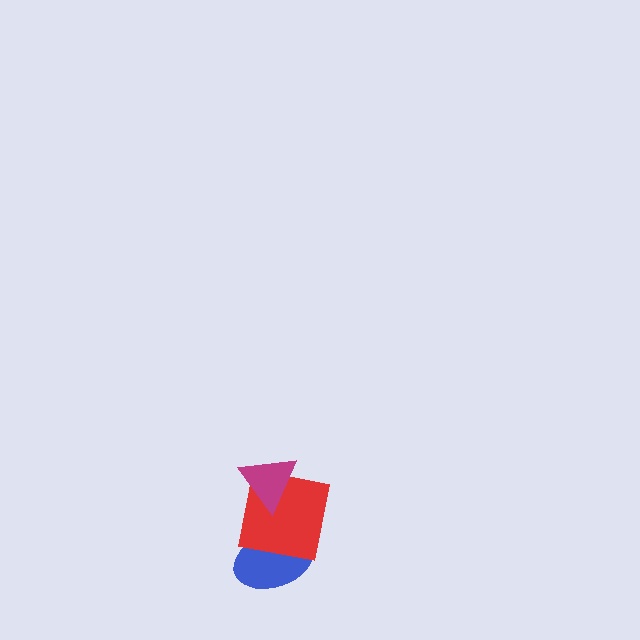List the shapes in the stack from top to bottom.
From top to bottom: the magenta triangle, the red square, the blue ellipse.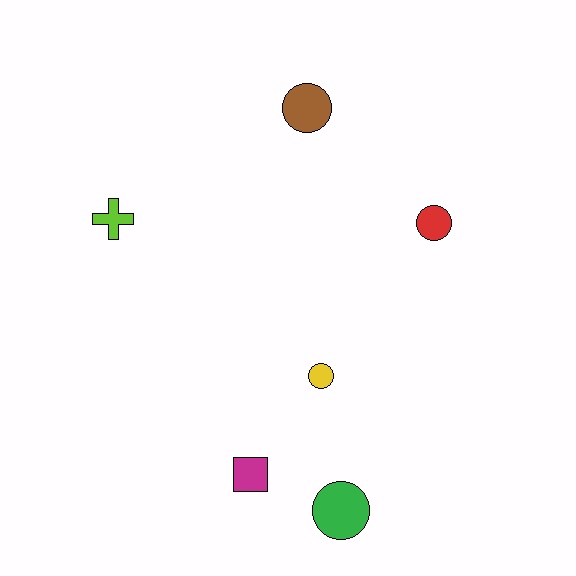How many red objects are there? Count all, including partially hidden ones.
There is 1 red object.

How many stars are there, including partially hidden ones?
There are no stars.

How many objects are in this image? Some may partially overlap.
There are 6 objects.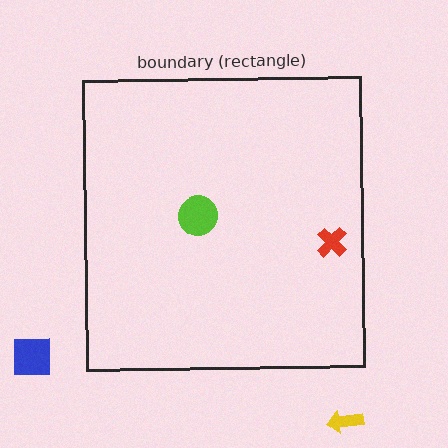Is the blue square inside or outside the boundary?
Outside.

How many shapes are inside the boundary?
2 inside, 2 outside.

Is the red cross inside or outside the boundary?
Inside.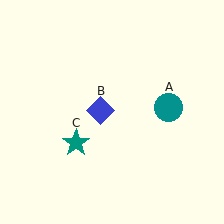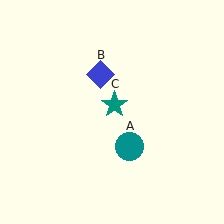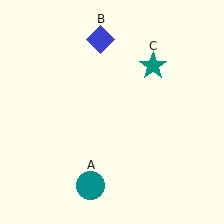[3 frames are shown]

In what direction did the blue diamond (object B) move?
The blue diamond (object B) moved up.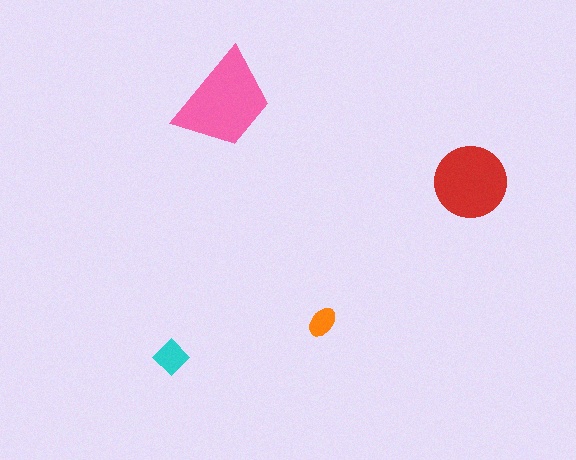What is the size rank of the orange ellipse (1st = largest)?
4th.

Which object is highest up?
The pink trapezoid is topmost.